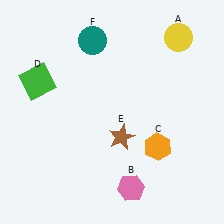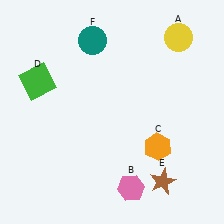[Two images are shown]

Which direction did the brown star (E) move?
The brown star (E) moved down.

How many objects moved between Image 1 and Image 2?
1 object moved between the two images.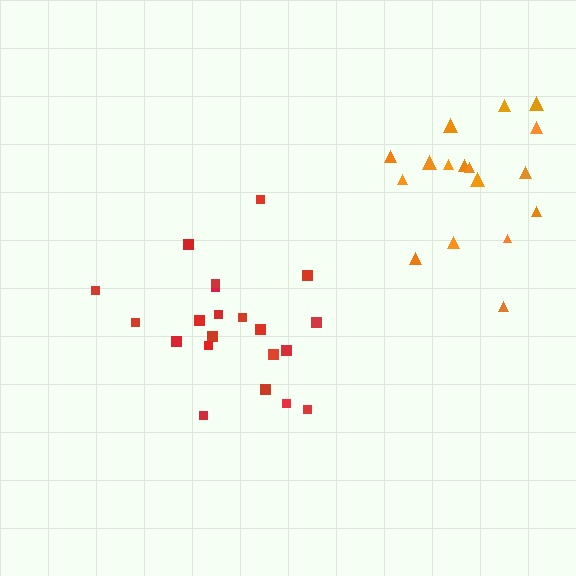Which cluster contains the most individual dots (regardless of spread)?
Red (21).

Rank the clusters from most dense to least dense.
red, orange.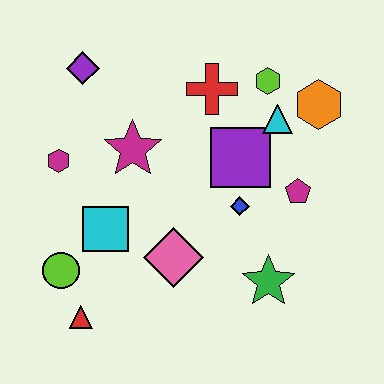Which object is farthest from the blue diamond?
The purple diamond is farthest from the blue diamond.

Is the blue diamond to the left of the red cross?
No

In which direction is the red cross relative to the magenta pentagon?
The red cross is above the magenta pentagon.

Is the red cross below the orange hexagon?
No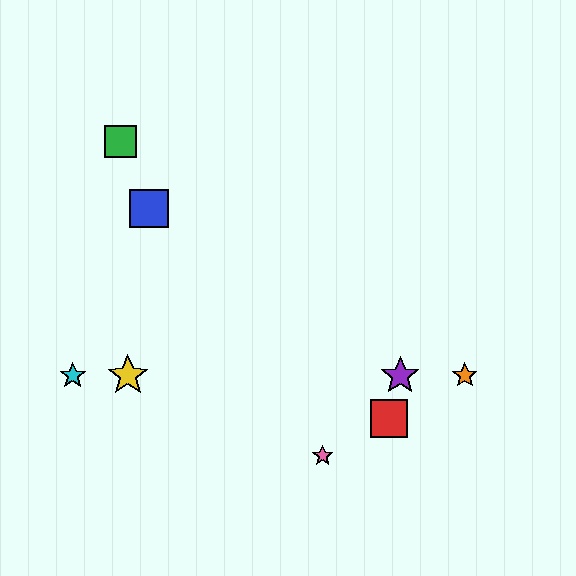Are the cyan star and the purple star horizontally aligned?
Yes, both are at y≈376.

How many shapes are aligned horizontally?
4 shapes (the yellow star, the purple star, the orange star, the cyan star) are aligned horizontally.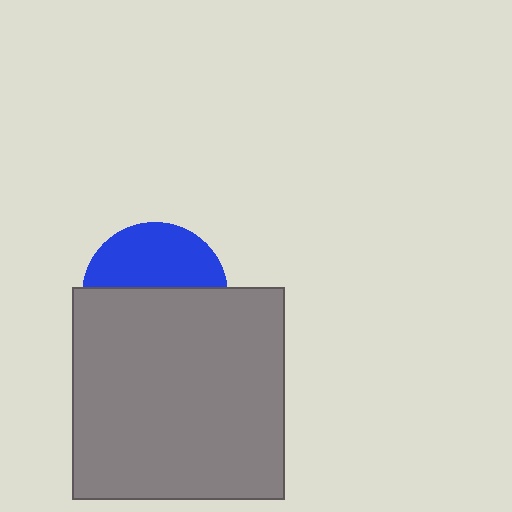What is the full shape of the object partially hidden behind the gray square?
The partially hidden object is a blue circle.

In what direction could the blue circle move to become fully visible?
The blue circle could move up. That would shift it out from behind the gray square entirely.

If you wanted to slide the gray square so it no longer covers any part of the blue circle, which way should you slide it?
Slide it down — that is the most direct way to separate the two shapes.